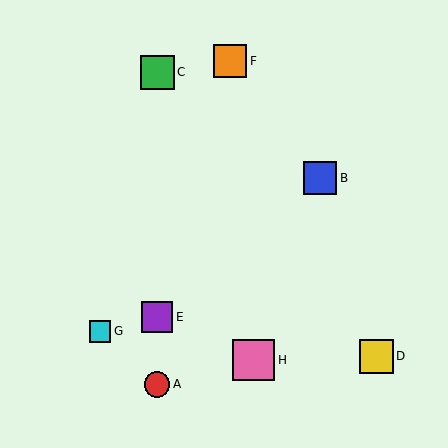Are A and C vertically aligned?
Yes, both are at x≈157.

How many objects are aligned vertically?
3 objects (A, C, E) are aligned vertically.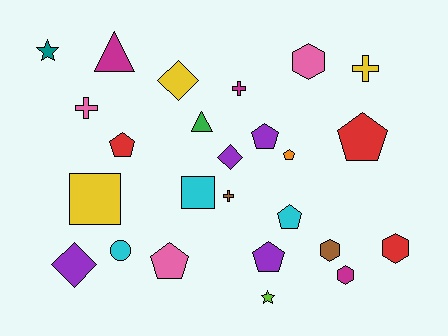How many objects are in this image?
There are 25 objects.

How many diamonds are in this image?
There are 3 diamonds.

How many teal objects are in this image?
There is 1 teal object.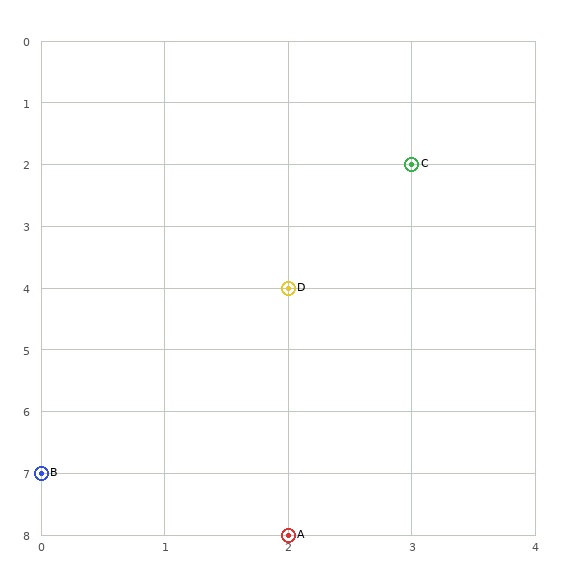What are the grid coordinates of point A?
Point A is at grid coordinates (2, 8).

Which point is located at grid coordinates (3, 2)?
Point C is at (3, 2).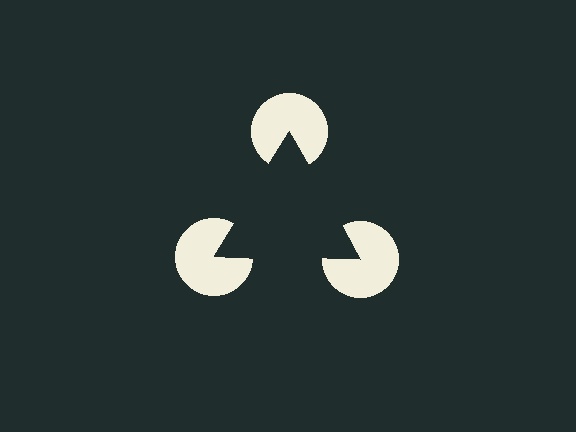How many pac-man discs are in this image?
There are 3 — one at each vertex of the illusory triangle.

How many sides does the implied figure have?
3 sides.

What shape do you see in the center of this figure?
An illusory triangle — its edges are inferred from the aligned wedge cuts in the pac-man discs, not physically drawn.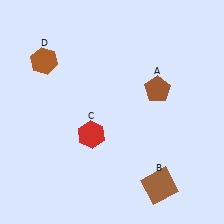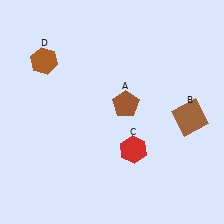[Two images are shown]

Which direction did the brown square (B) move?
The brown square (B) moved up.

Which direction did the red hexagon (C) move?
The red hexagon (C) moved right.